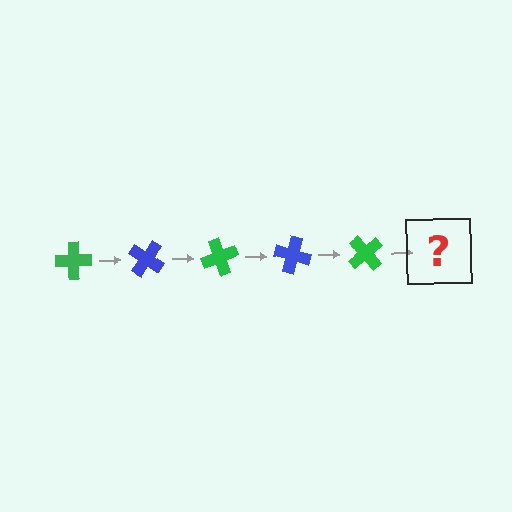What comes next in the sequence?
The next element should be a blue cross, rotated 175 degrees from the start.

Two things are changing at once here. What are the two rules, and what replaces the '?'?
The two rules are that it rotates 35 degrees each step and the color cycles through green and blue. The '?' should be a blue cross, rotated 175 degrees from the start.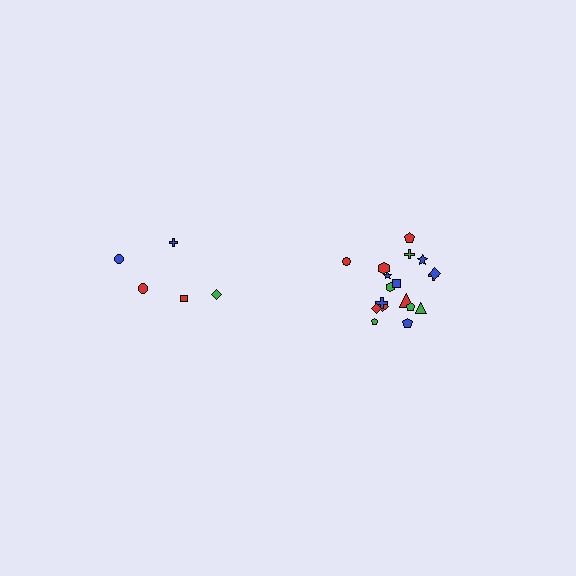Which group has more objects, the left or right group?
The right group.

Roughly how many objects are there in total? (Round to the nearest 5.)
Roughly 25 objects in total.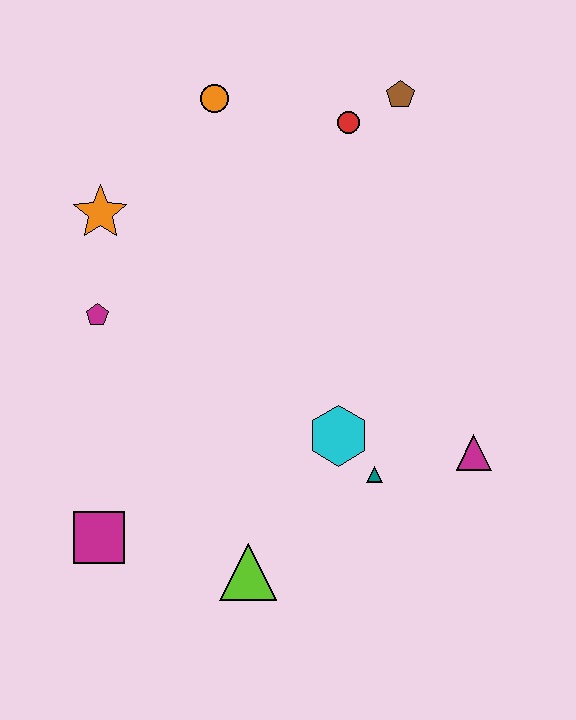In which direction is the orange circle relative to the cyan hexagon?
The orange circle is above the cyan hexagon.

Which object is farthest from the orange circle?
The lime triangle is farthest from the orange circle.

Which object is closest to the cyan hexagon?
The teal triangle is closest to the cyan hexagon.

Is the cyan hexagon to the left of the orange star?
No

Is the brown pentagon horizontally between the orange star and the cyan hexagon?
No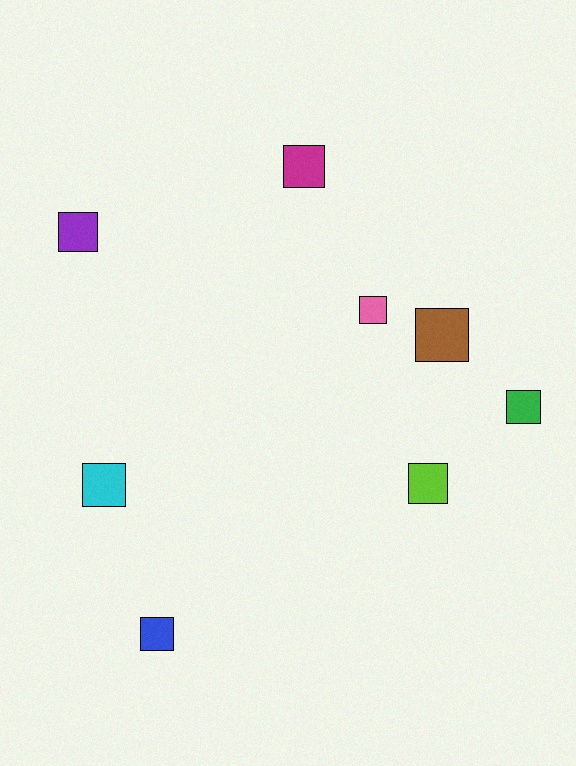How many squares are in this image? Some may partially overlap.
There are 8 squares.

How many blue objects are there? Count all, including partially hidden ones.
There is 1 blue object.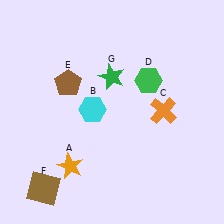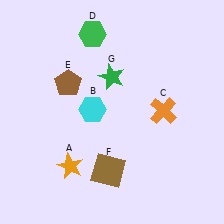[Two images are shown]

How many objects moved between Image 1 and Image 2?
2 objects moved between the two images.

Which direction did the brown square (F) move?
The brown square (F) moved right.